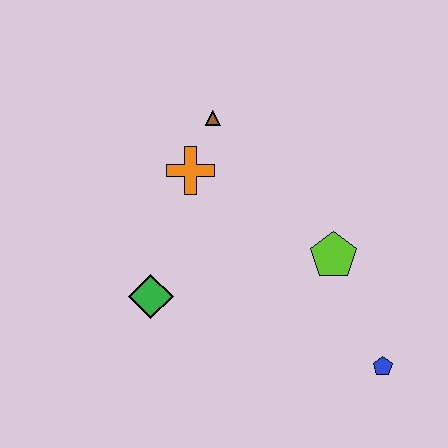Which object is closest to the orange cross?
The brown triangle is closest to the orange cross.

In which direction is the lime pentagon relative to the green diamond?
The lime pentagon is to the right of the green diamond.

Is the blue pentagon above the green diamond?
No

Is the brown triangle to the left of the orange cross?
No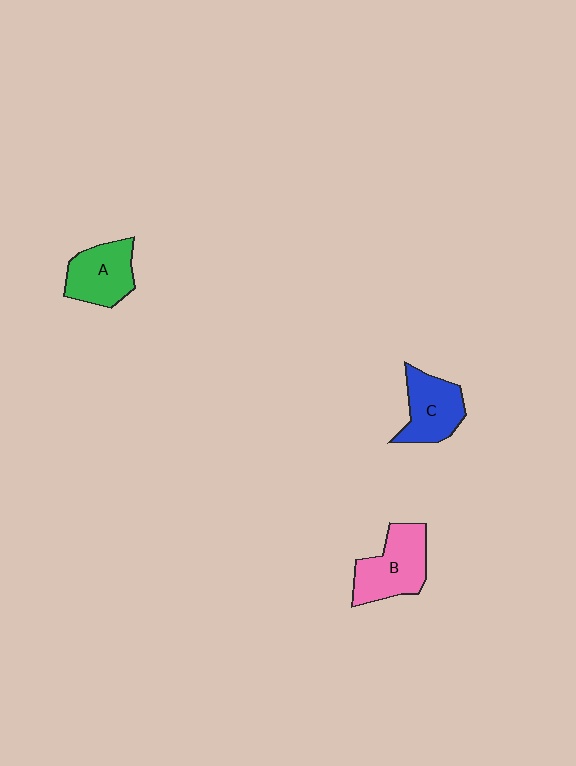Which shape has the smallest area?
Shape C (blue).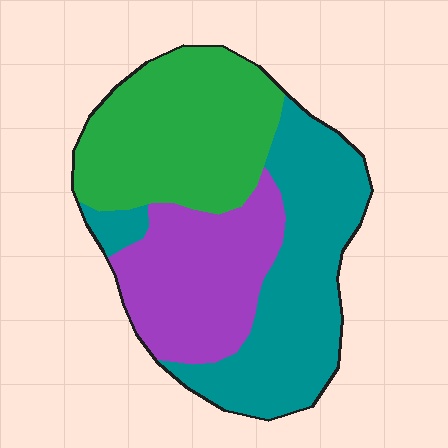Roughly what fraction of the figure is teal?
Teal covers 38% of the figure.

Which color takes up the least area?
Purple, at roughly 25%.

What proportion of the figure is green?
Green takes up about one third (1/3) of the figure.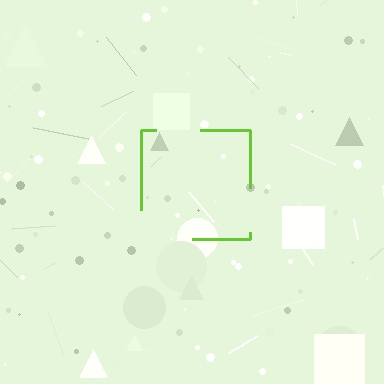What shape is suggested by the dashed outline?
The dashed outline suggests a square.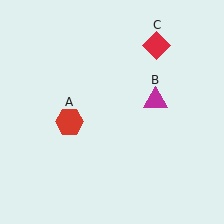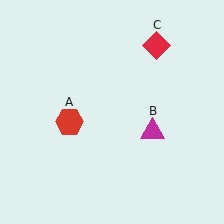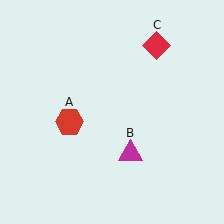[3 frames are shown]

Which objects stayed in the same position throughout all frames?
Red hexagon (object A) and red diamond (object C) remained stationary.